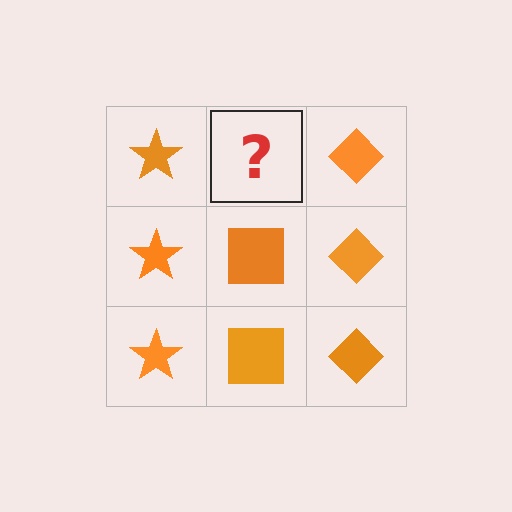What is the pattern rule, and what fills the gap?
The rule is that each column has a consistent shape. The gap should be filled with an orange square.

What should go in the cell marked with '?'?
The missing cell should contain an orange square.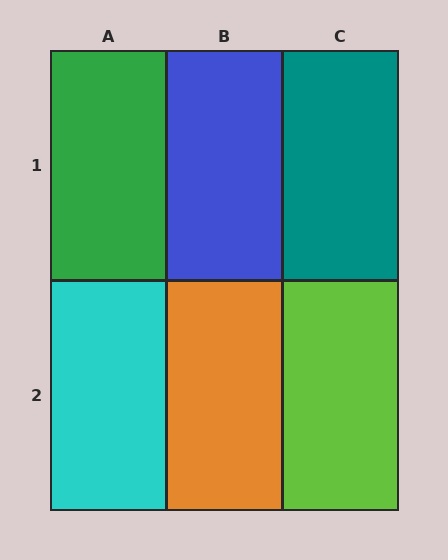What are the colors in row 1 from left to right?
Green, blue, teal.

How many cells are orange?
1 cell is orange.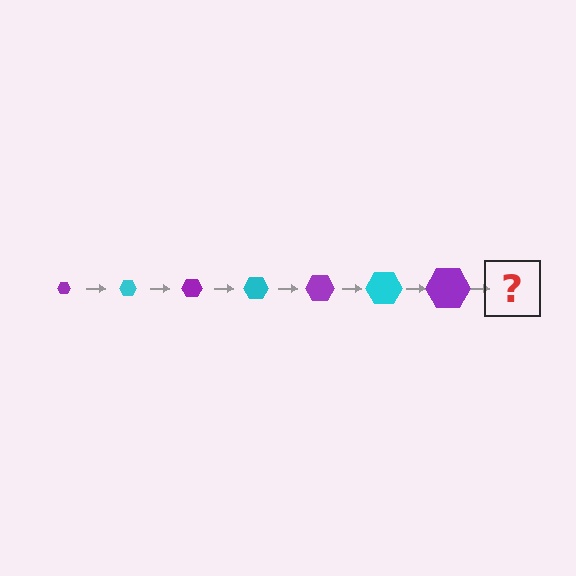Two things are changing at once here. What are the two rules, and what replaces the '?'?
The two rules are that the hexagon grows larger each step and the color cycles through purple and cyan. The '?' should be a cyan hexagon, larger than the previous one.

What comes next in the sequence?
The next element should be a cyan hexagon, larger than the previous one.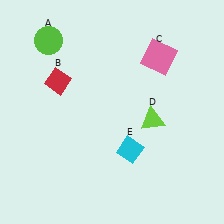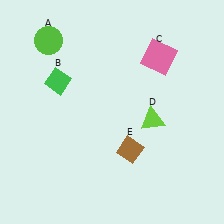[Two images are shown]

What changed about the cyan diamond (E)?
In Image 1, E is cyan. In Image 2, it changed to brown.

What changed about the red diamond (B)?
In Image 1, B is red. In Image 2, it changed to green.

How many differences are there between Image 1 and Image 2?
There are 2 differences between the two images.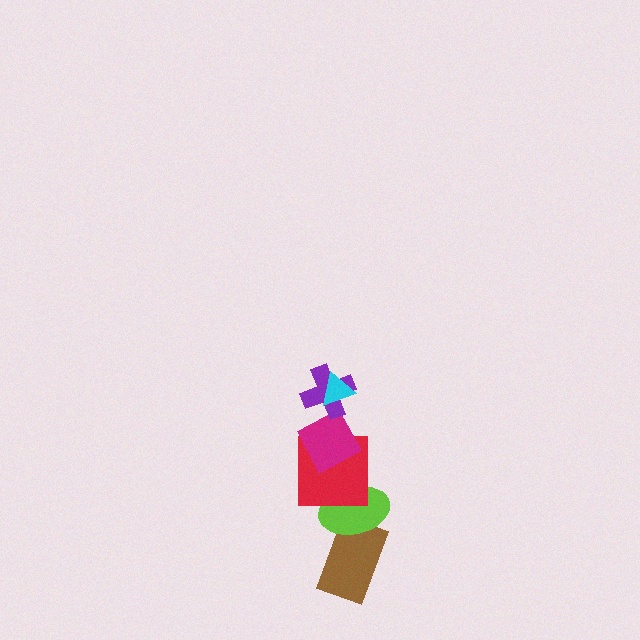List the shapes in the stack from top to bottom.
From top to bottom: the cyan triangle, the purple cross, the magenta diamond, the red square, the lime ellipse, the brown rectangle.